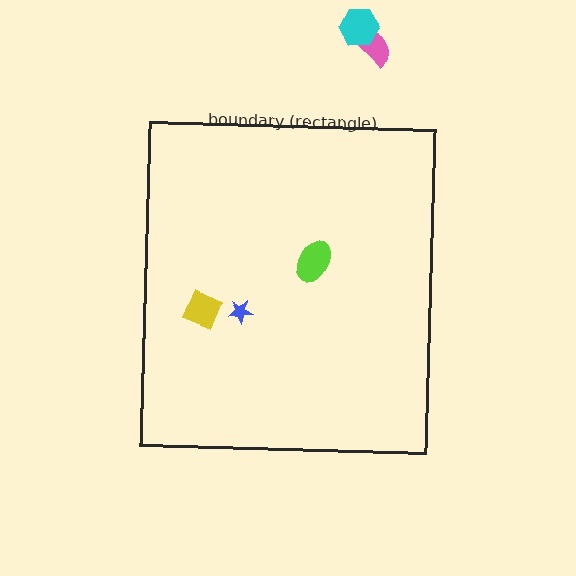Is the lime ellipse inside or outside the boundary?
Inside.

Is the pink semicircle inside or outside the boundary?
Outside.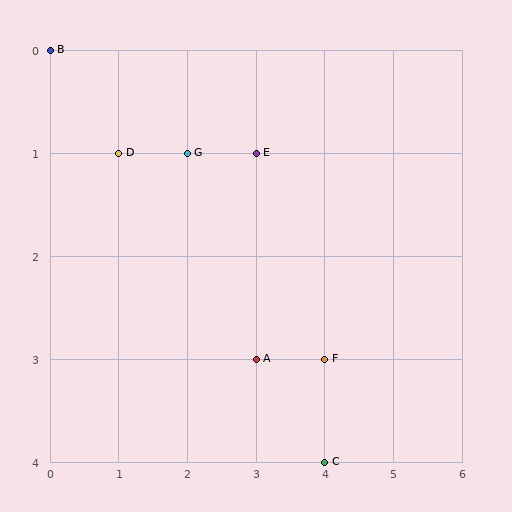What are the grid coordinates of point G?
Point G is at grid coordinates (2, 1).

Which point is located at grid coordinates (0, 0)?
Point B is at (0, 0).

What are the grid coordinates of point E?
Point E is at grid coordinates (3, 1).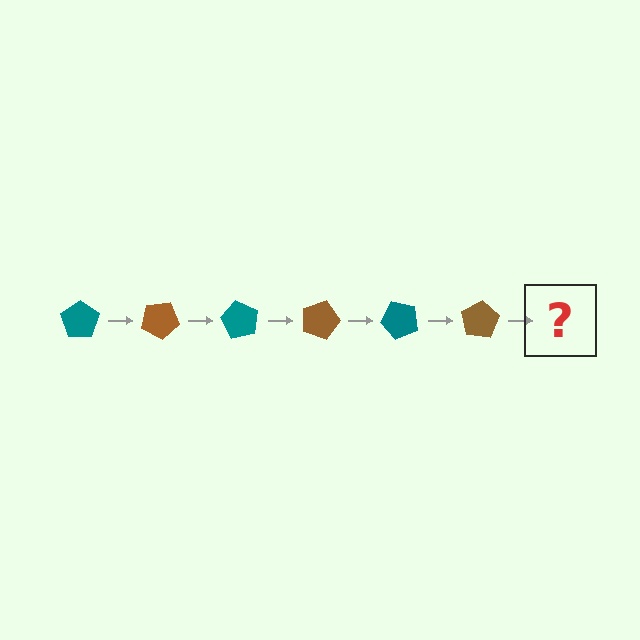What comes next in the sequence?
The next element should be a teal pentagon, rotated 180 degrees from the start.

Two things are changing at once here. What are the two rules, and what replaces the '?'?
The two rules are that it rotates 30 degrees each step and the color cycles through teal and brown. The '?' should be a teal pentagon, rotated 180 degrees from the start.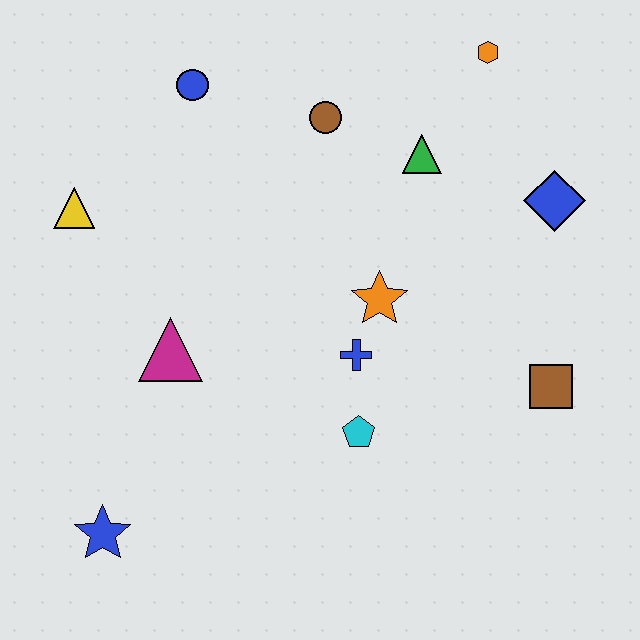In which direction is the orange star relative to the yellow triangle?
The orange star is to the right of the yellow triangle.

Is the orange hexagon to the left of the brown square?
Yes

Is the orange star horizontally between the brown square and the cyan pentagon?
Yes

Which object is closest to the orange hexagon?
The green triangle is closest to the orange hexagon.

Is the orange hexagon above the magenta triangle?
Yes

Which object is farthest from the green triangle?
The blue star is farthest from the green triangle.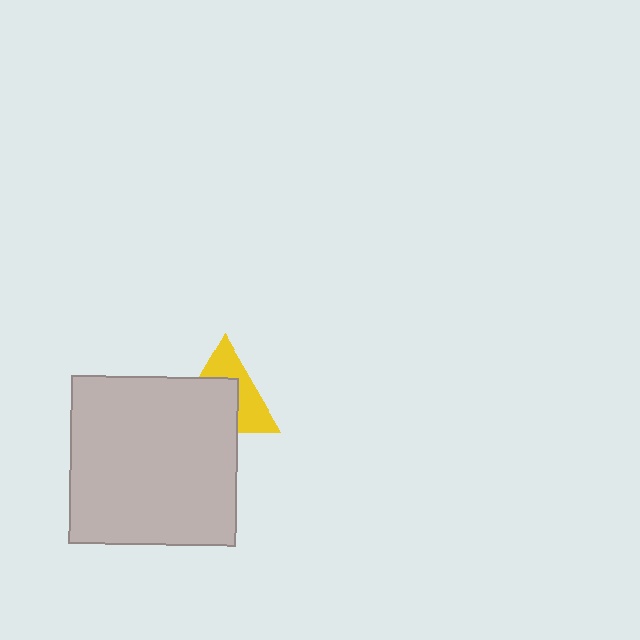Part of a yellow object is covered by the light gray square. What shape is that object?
It is a triangle.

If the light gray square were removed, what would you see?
You would see the complete yellow triangle.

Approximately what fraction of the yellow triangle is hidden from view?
Roughly 53% of the yellow triangle is hidden behind the light gray square.